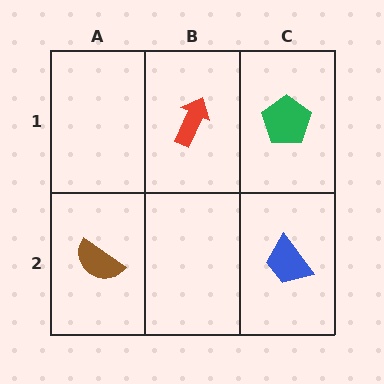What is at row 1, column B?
A red arrow.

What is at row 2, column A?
A brown semicircle.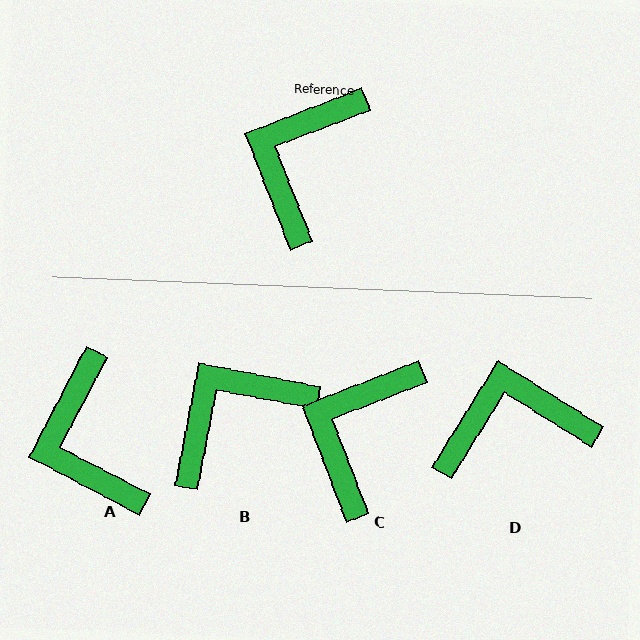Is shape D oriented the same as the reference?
No, it is off by about 53 degrees.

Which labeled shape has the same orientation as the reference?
C.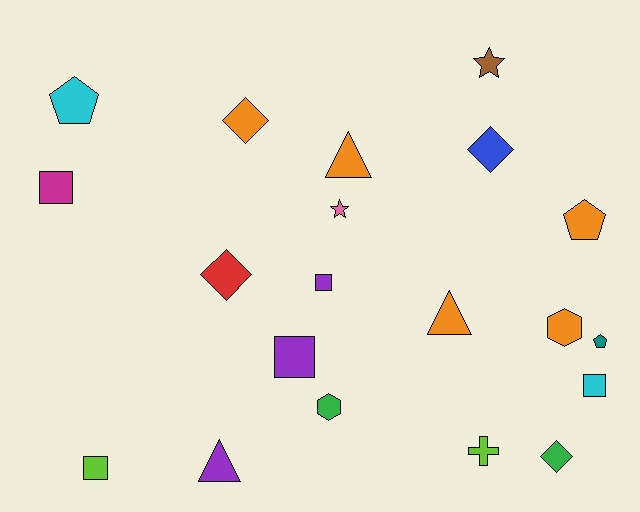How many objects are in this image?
There are 20 objects.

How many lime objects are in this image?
There are 2 lime objects.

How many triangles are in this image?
There are 3 triangles.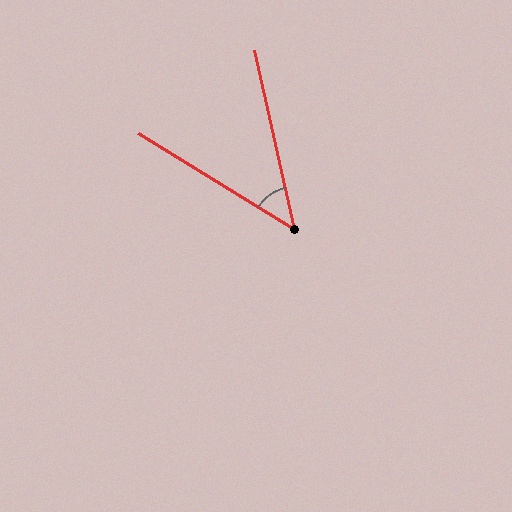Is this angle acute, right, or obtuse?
It is acute.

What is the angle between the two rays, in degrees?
Approximately 46 degrees.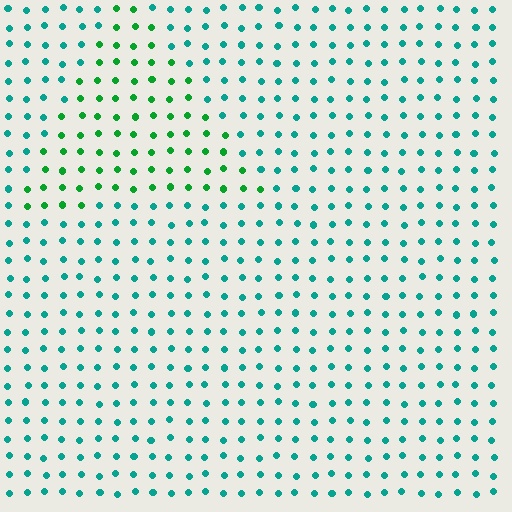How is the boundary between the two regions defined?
The boundary is defined purely by a slight shift in hue (about 39 degrees). Spacing, size, and orientation are identical on both sides.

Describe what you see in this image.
The image is filled with small teal elements in a uniform arrangement. A triangle-shaped region is visible where the elements are tinted to a slightly different hue, forming a subtle color boundary.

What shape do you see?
I see a triangle.